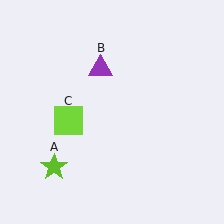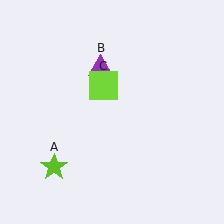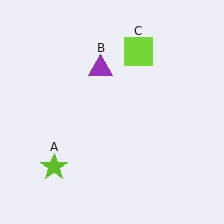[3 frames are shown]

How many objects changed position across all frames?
1 object changed position: lime square (object C).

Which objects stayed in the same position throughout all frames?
Lime star (object A) and purple triangle (object B) remained stationary.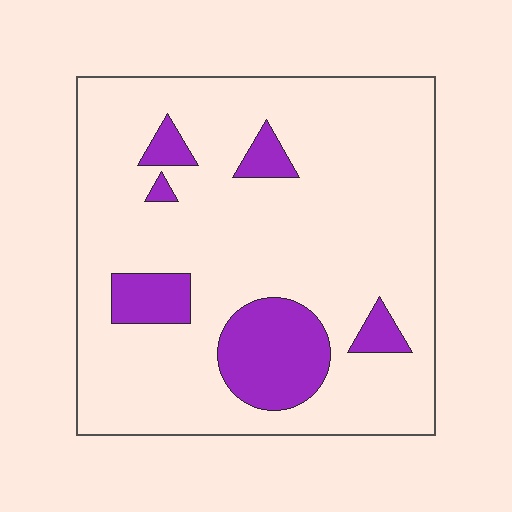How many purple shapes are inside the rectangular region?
6.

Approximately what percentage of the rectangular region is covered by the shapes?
Approximately 15%.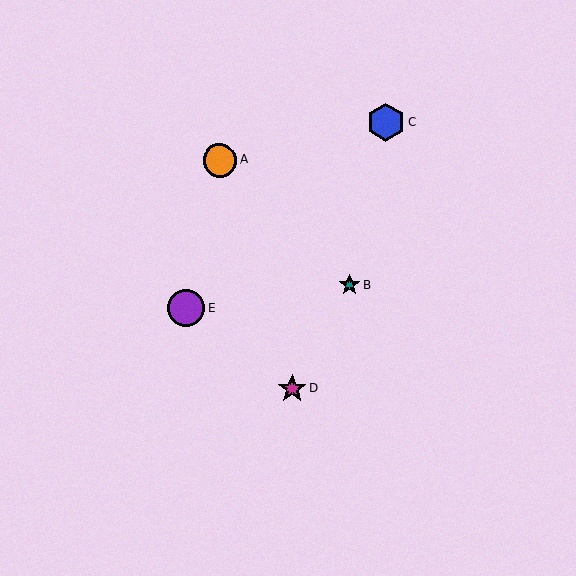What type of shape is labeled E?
Shape E is a purple circle.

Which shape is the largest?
The blue hexagon (labeled C) is the largest.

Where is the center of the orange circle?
The center of the orange circle is at (220, 160).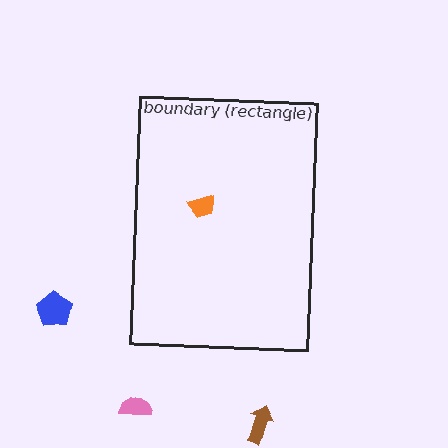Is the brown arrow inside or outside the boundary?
Outside.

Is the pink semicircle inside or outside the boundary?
Outside.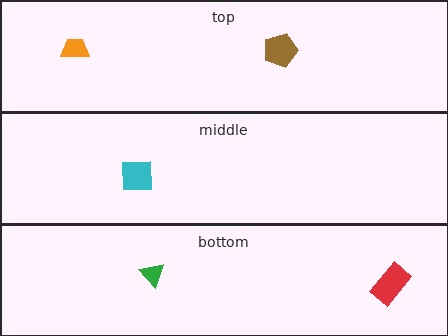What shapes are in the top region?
The orange trapezoid, the brown pentagon.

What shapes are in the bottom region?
The red rectangle, the green triangle.